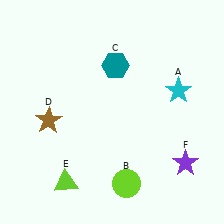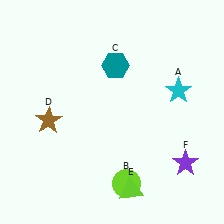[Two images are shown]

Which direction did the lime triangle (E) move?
The lime triangle (E) moved right.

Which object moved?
The lime triangle (E) moved right.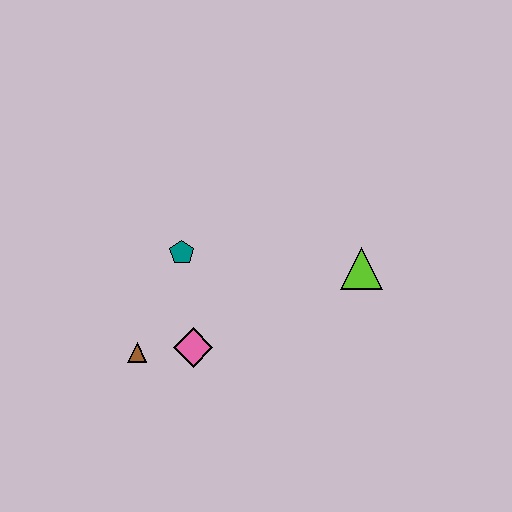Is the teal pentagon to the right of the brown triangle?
Yes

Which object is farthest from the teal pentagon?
The lime triangle is farthest from the teal pentagon.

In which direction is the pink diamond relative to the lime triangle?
The pink diamond is to the left of the lime triangle.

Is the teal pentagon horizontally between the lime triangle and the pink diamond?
No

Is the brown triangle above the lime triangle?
No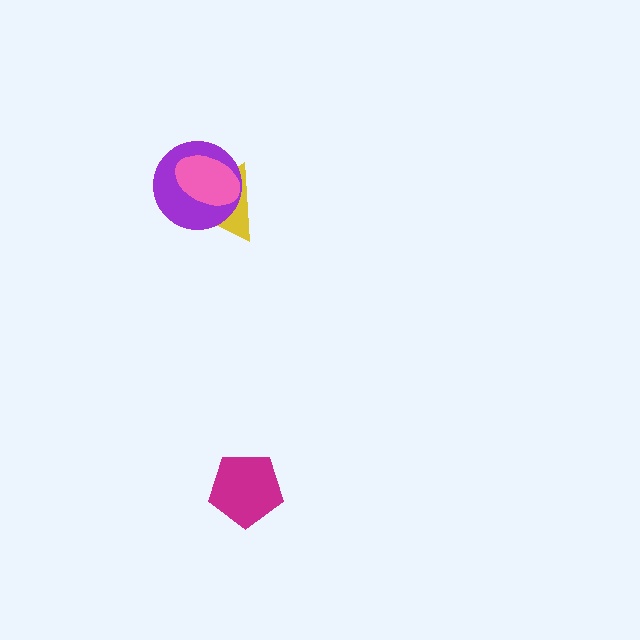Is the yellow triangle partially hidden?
Yes, it is partially covered by another shape.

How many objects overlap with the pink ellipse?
2 objects overlap with the pink ellipse.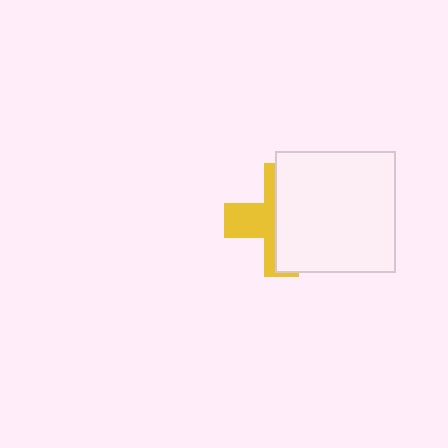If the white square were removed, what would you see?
You would see the complete yellow cross.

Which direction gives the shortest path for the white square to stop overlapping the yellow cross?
Moving right gives the shortest separation.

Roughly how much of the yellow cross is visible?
A small part of it is visible (roughly 42%).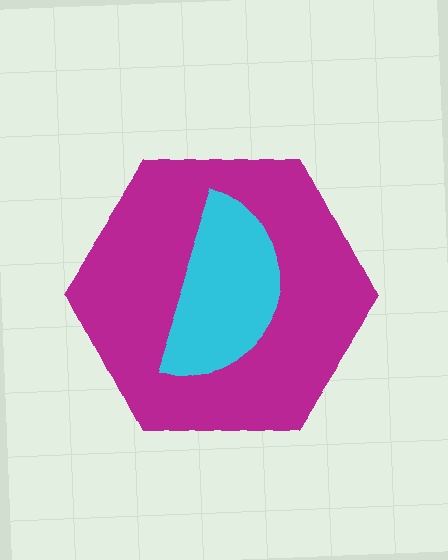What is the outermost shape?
The magenta hexagon.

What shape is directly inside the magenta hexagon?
The cyan semicircle.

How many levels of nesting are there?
2.